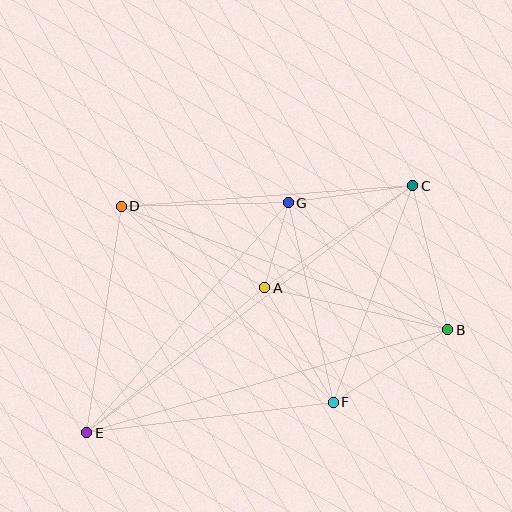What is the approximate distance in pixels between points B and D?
The distance between B and D is approximately 349 pixels.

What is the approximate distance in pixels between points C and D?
The distance between C and D is approximately 292 pixels.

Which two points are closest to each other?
Points A and G are closest to each other.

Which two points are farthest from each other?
Points C and E are farthest from each other.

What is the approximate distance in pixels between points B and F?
The distance between B and F is approximately 136 pixels.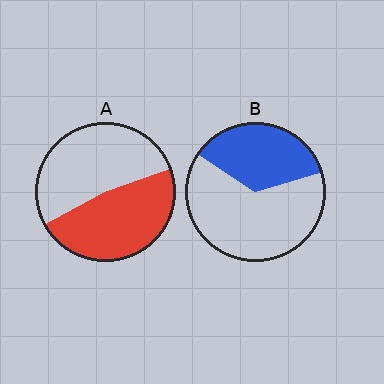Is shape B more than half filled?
No.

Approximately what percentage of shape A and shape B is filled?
A is approximately 50% and B is approximately 35%.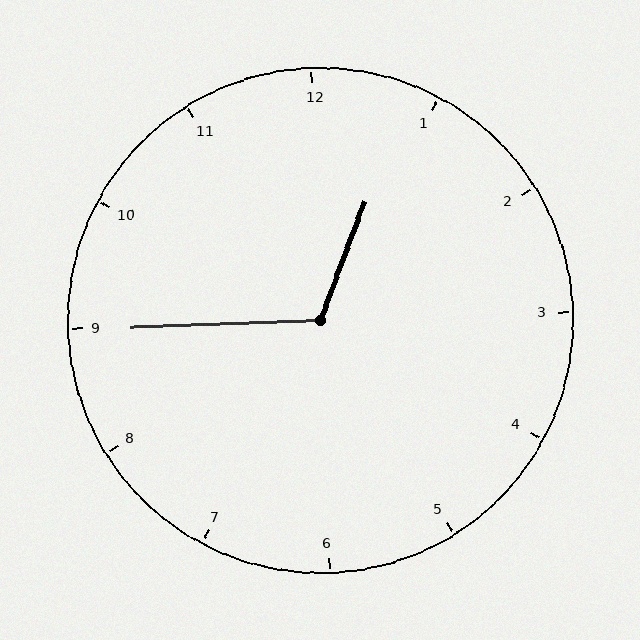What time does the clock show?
12:45.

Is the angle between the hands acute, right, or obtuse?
It is obtuse.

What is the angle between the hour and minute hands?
Approximately 112 degrees.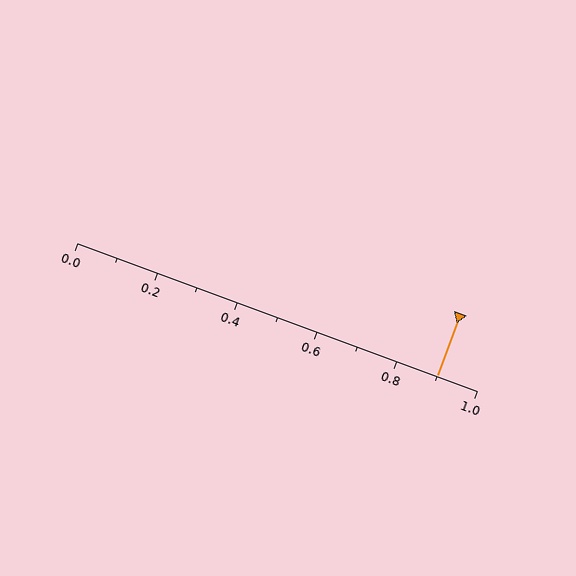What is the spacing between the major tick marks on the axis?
The major ticks are spaced 0.2 apart.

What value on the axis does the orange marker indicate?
The marker indicates approximately 0.9.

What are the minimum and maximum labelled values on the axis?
The axis runs from 0.0 to 1.0.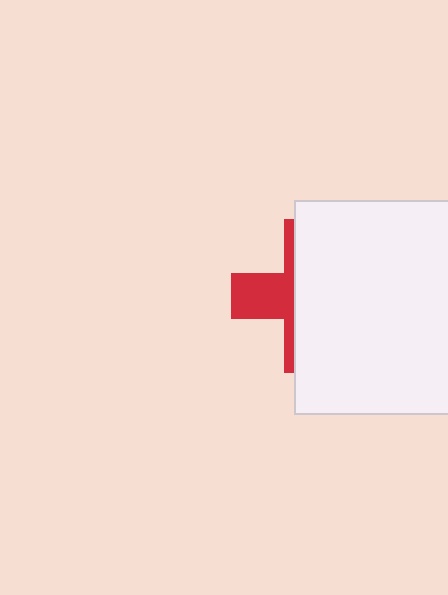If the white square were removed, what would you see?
You would see the complete red cross.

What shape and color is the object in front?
The object in front is a white square.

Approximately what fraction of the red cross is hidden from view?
Roughly 68% of the red cross is hidden behind the white square.